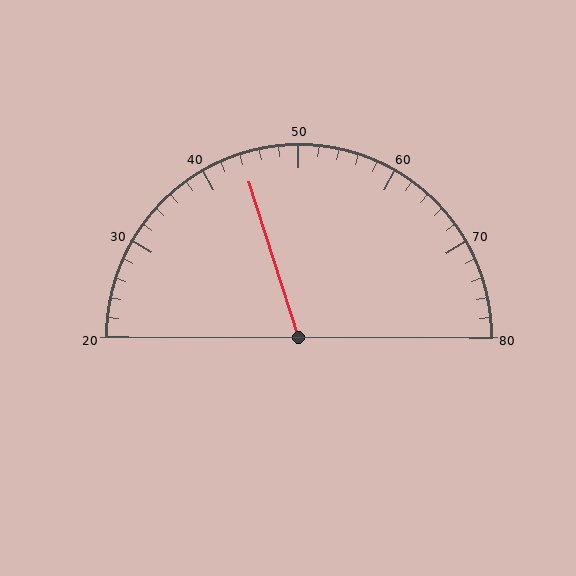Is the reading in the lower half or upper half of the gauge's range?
The reading is in the lower half of the range (20 to 80).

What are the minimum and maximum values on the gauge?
The gauge ranges from 20 to 80.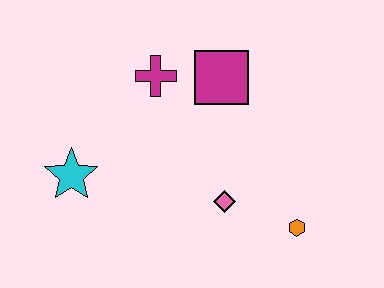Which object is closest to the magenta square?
The magenta cross is closest to the magenta square.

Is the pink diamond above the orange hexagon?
Yes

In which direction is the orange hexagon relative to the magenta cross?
The orange hexagon is below the magenta cross.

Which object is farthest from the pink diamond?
The cyan star is farthest from the pink diamond.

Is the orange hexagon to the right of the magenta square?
Yes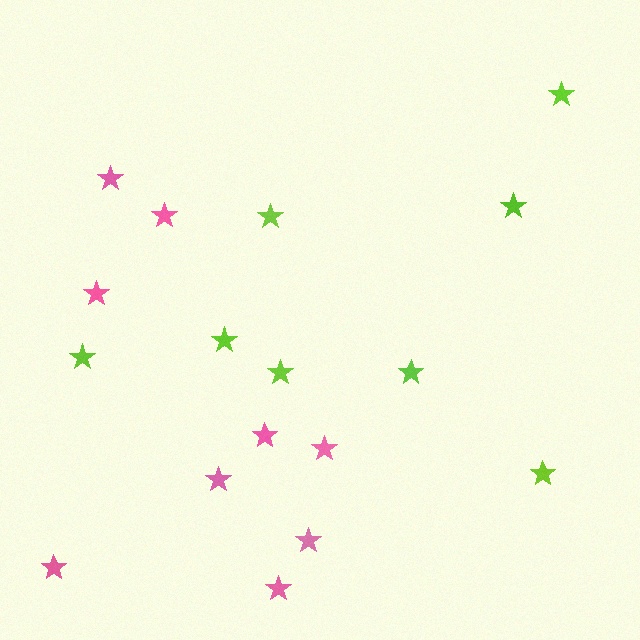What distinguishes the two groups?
There are 2 groups: one group of pink stars (9) and one group of lime stars (8).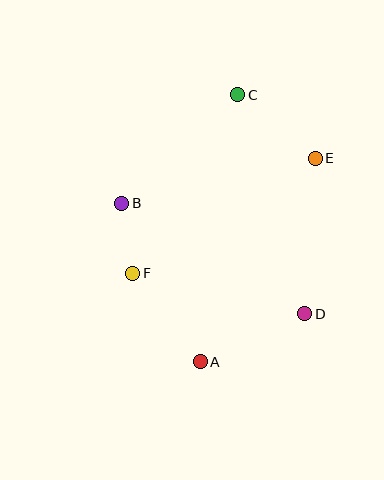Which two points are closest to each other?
Points B and F are closest to each other.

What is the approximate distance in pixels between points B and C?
The distance between B and C is approximately 159 pixels.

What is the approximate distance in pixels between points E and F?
The distance between E and F is approximately 216 pixels.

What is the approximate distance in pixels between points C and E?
The distance between C and E is approximately 100 pixels.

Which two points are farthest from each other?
Points A and C are farthest from each other.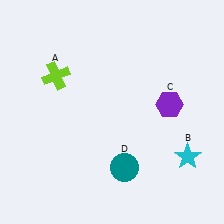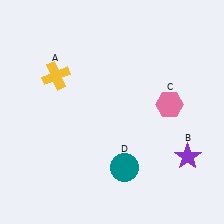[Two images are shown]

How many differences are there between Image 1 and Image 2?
There are 3 differences between the two images.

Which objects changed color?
A changed from lime to yellow. B changed from cyan to purple. C changed from purple to pink.